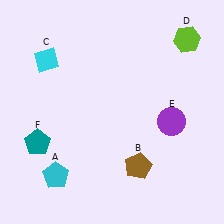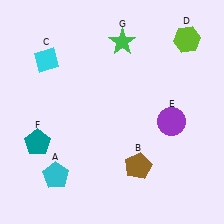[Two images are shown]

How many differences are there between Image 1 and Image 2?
There is 1 difference between the two images.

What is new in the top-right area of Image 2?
A green star (G) was added in the top-right area of Image 2.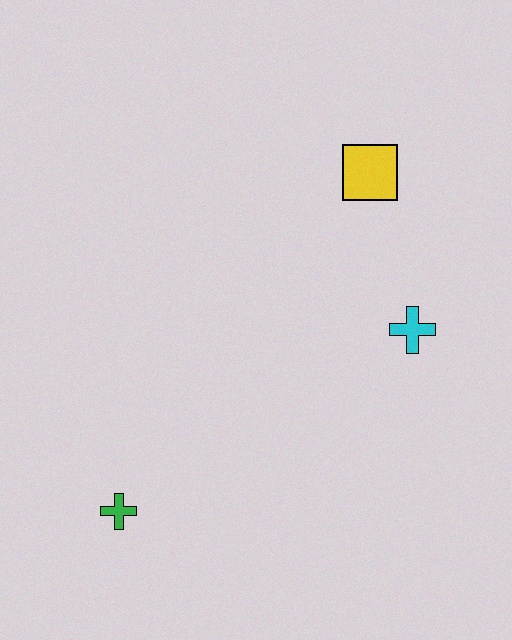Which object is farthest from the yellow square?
The green cross is farthest from the yellow square.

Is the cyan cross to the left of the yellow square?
No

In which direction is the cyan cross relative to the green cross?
The cyan cross is to the right of the green cross.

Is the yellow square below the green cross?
No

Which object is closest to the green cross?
The cyan cross is closest to the green cross.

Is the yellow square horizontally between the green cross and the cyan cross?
Yes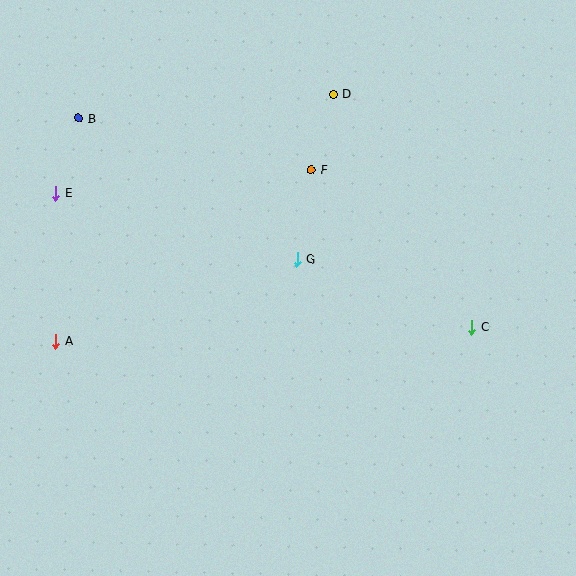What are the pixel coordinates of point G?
Point G is at (297, 260).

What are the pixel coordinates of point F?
Point F is at (311, 170).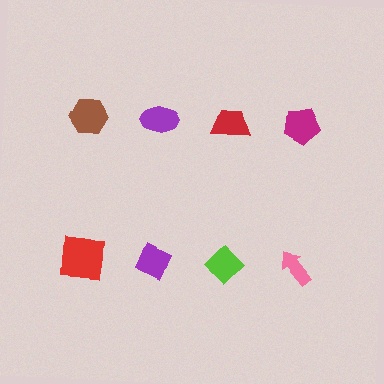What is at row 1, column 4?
A magenta pentagon.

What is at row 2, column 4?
A pink arrow.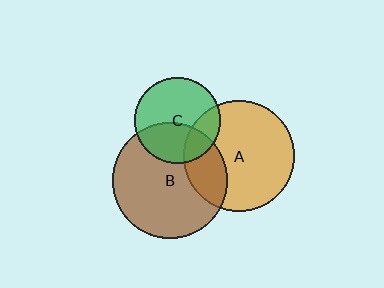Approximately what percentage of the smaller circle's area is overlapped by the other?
Approximately 25%.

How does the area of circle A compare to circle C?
Approximately 1.7 times.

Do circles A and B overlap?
Yes.